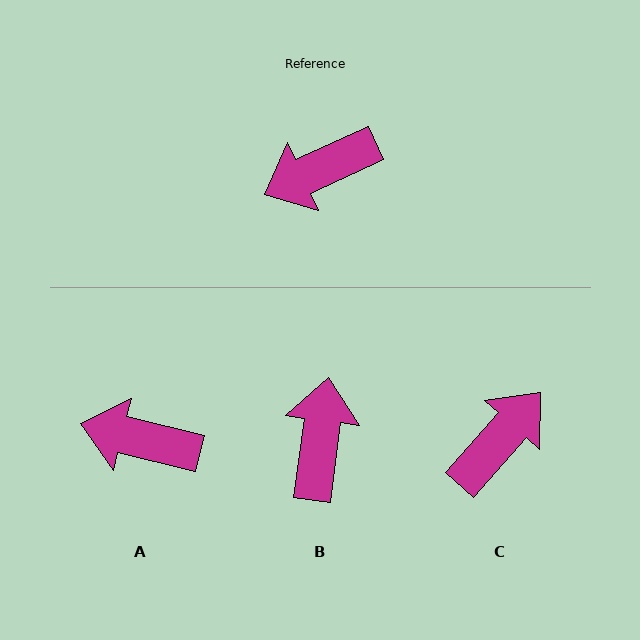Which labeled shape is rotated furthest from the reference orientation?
C, about 156 degrees away.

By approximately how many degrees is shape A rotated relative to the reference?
Approximately 39 degrees clockwise.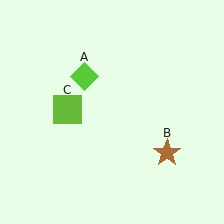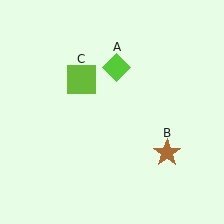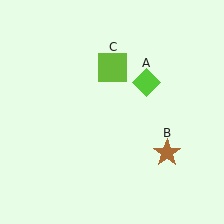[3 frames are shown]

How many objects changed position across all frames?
2 objects changed position: lime diamond (object A), lime square (object C).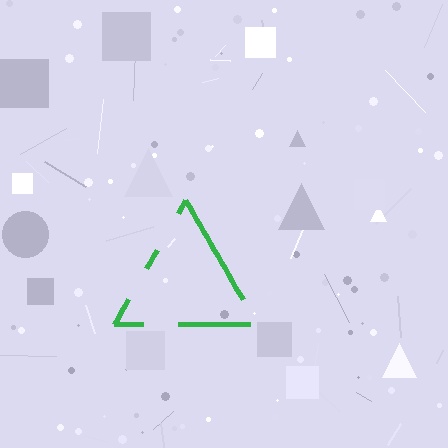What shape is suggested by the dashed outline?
The dashed outline suggests a triangle.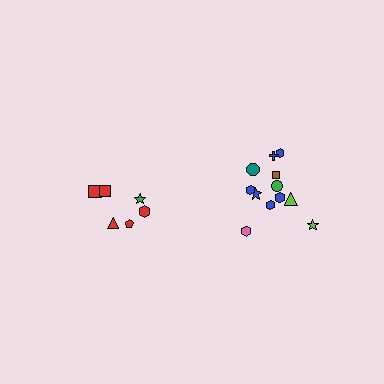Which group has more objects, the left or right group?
The right group.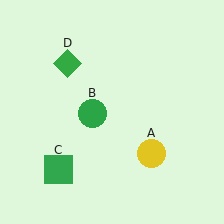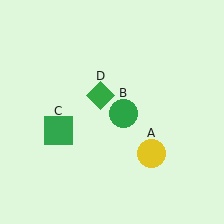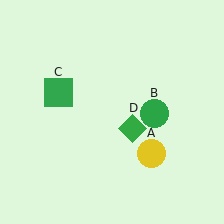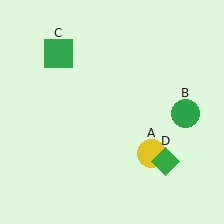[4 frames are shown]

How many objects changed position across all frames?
3 objects changed position: green circle (object B), green square (object C), green diamond (object D).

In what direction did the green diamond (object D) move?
The green diamond (object D) moved down and to the right.